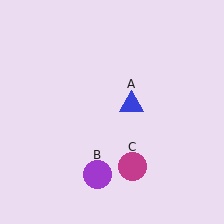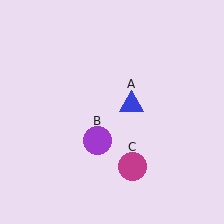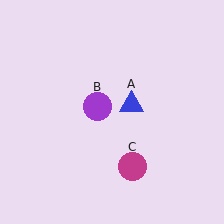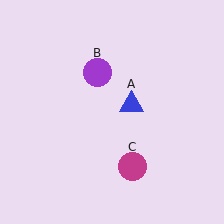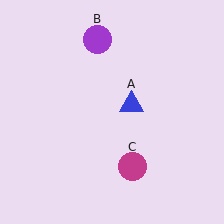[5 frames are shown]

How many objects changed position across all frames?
1 object changed position: purple circle (object B).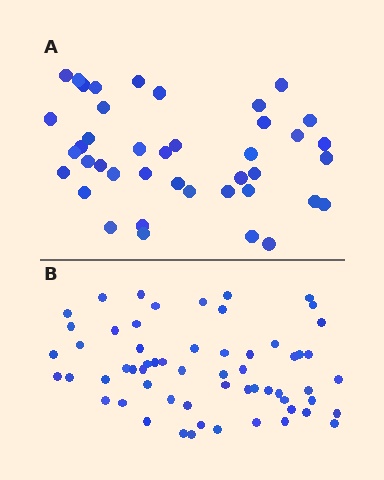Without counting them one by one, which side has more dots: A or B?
Region B (the bottom region) has more dots.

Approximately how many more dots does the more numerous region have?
Region B has approximately 20 more dots than region A.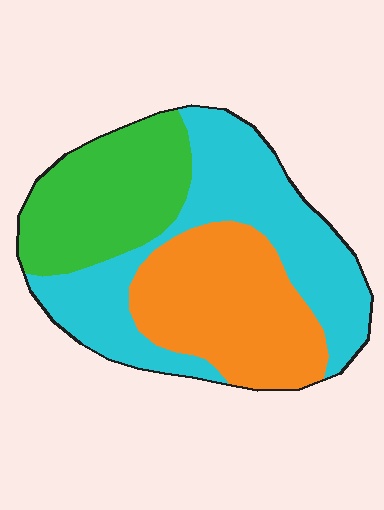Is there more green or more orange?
Orange.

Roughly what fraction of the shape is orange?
Orange covers about 30% of the shape.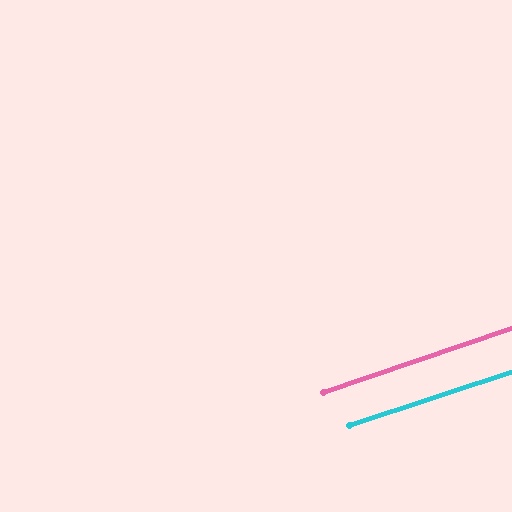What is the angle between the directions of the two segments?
Approximately 0 degrees.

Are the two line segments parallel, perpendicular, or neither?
Parallel — their directions differ by only 0.4°.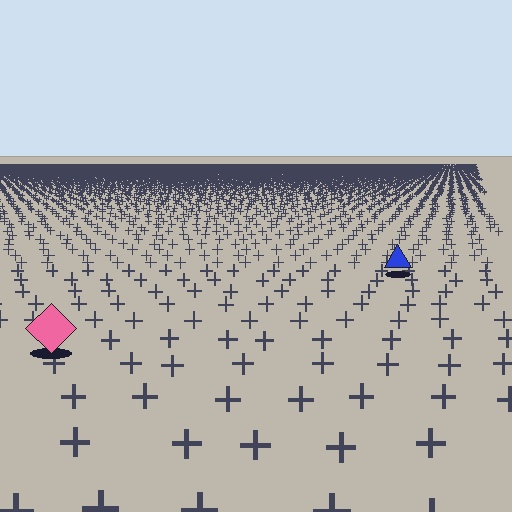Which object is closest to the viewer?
The pink diamond is closest. The texture marks near it are larger and more spread out.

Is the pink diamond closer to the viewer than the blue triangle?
Yes. The pink diamond is closer — you can tell from the texture gradient: the ground texture is coarser near it.